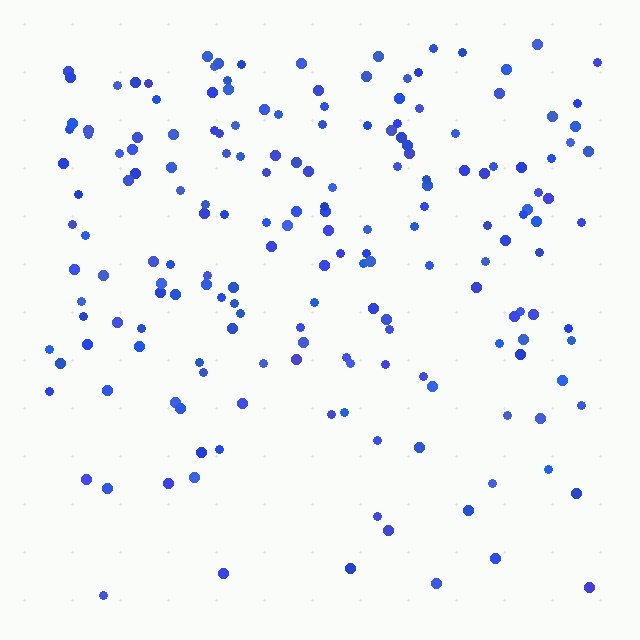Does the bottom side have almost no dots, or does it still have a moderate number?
Still a moderate number, just noticeably fewer than the top.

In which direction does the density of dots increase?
From bottom to top, with the top side densest.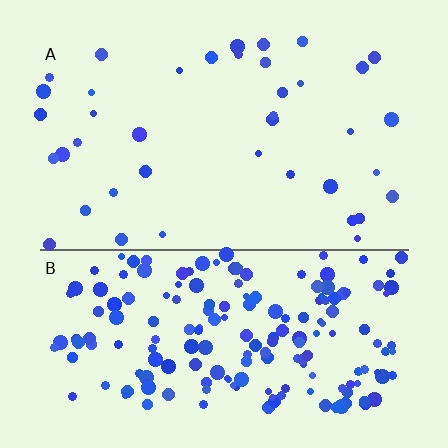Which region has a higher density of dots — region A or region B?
B (the bottom).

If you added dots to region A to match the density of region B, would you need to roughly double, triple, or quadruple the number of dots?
Approximately quadruple.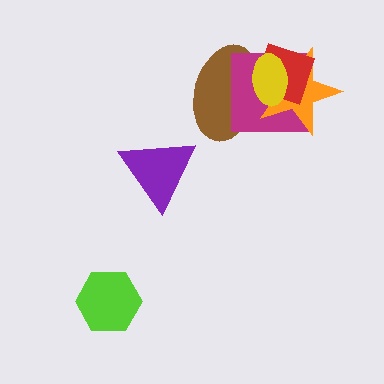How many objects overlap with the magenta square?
4 objects overlap with the magenta square.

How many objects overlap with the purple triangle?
0 objects overlap with the purple triangle.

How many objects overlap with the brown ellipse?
4 objects overlap with the brown ellipse.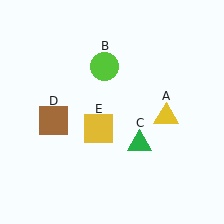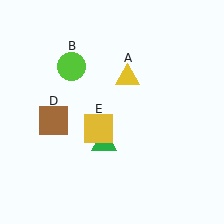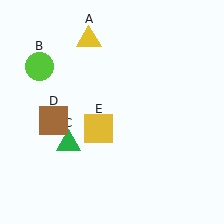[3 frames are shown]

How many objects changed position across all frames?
3 objects changed position: yellow triangle (object A), lime circle (object B), green triangle (object C).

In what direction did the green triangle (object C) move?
The green triangle (object C) moved left.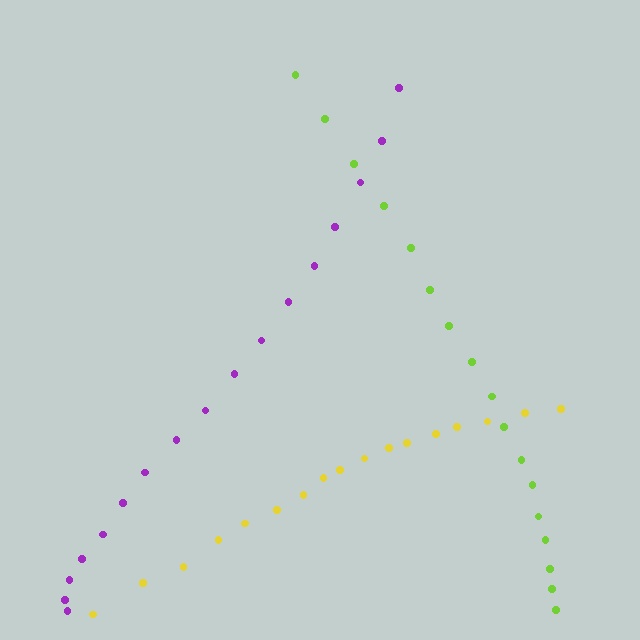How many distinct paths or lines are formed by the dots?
There are 3 distinct paths.